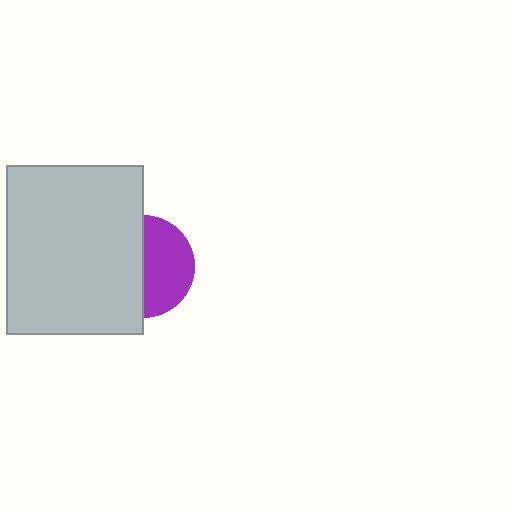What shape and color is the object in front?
The object in front is a light gray rectangle.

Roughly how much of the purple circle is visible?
About half of it is visible (roughly 49%).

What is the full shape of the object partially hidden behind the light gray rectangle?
The partially hidden object is a purple circle.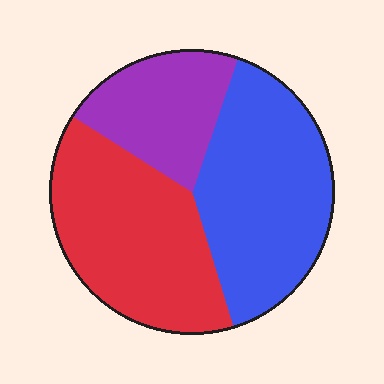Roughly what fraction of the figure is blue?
Blue takes up between a third and a half of the figure.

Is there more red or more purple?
Red.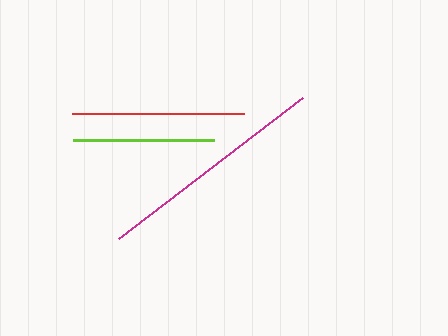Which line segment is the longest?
The magenta line is the longest at approximately 232 pixels.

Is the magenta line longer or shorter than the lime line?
The magenta line is longer than the lime line.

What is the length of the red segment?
The red segment is approximately 171 pixels long.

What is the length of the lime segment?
The lime segment is approximately 141 pixels long.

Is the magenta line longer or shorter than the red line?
The magenta line is longer than the red line.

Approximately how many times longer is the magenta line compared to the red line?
The magenta line is approximately 1.4 times the length of the red line.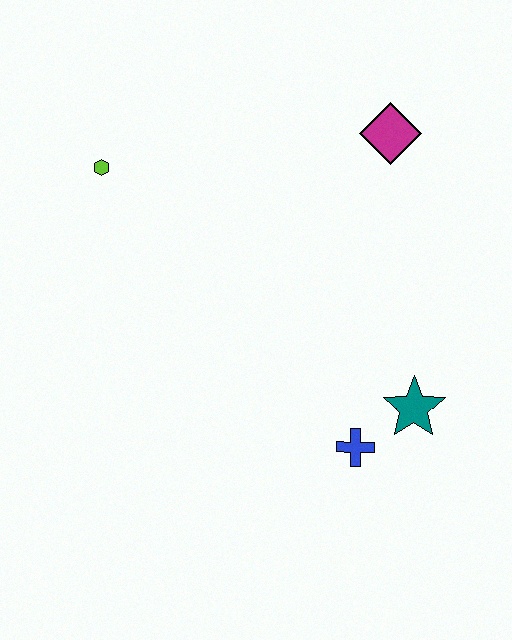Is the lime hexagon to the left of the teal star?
Yes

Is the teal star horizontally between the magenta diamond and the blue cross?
No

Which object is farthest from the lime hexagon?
The teal star is farthest from the lime hexagon.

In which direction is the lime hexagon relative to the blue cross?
The lime hexagon is above the blue cross.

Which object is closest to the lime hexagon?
The magenta diamond is closest to the lime hexagon.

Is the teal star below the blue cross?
No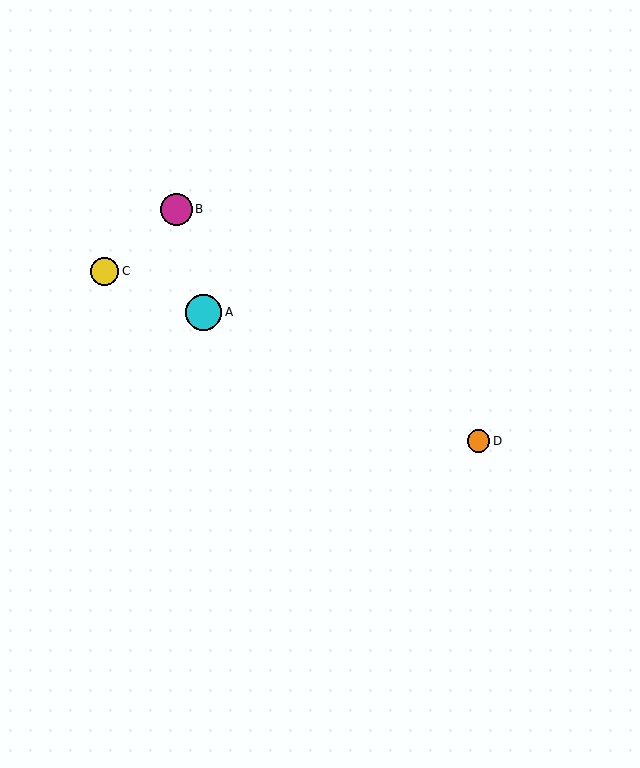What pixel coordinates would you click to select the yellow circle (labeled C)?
Click at (105, 271) to select the yellow circle C.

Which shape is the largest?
The cyan circle (labeled A) is the largest.